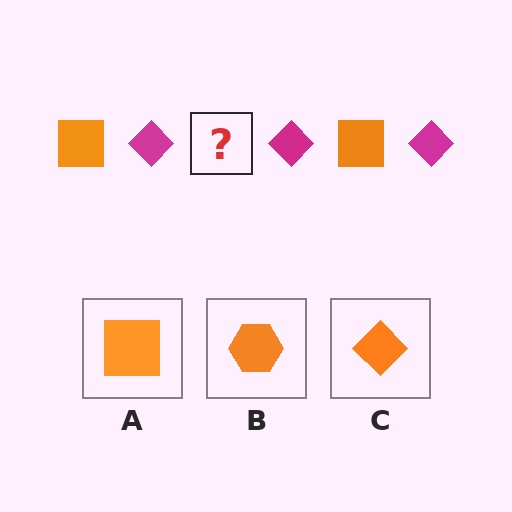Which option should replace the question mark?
Option A.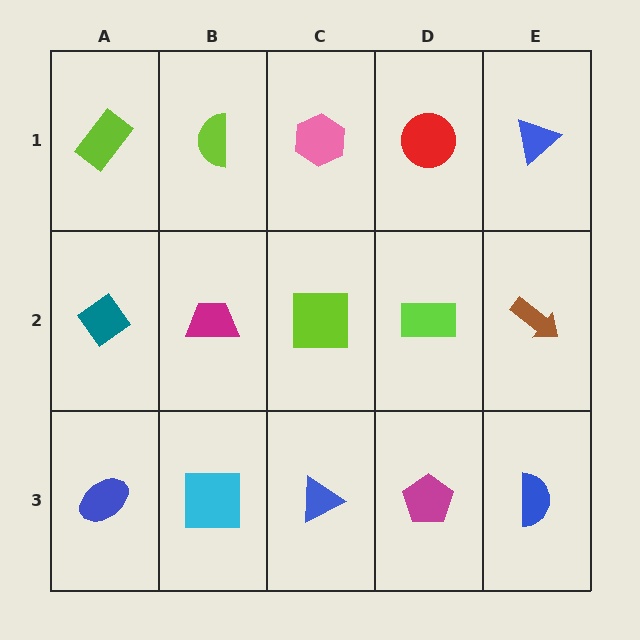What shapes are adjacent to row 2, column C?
A pink hexagon (row 1, column C), a blue triangle (row 3, column C), a magenta trapezoid (row 2, column B), a lime rectangle (row 2, column D).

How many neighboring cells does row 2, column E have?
3.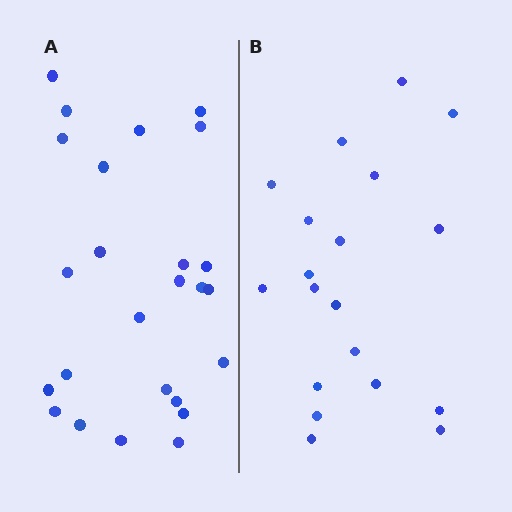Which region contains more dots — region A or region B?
Region A (the left region) has more dots.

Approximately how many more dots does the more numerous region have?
Region A has about 6 more dots than region B.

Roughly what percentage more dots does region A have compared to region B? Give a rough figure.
About 30% more.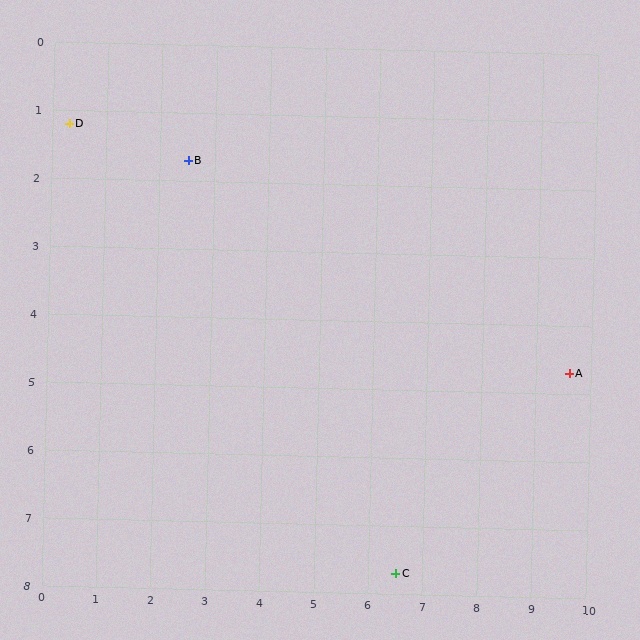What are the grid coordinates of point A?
Point A is at approximately (9.6, 4.7).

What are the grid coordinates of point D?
Point D is at approximately (0.3, 1.2).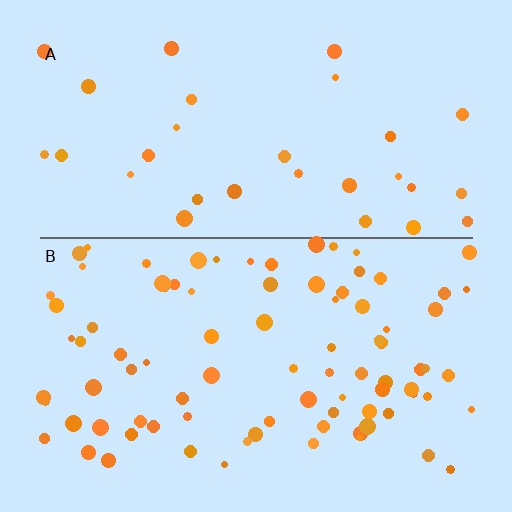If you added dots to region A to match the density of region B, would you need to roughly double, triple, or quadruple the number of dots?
Approximately triple.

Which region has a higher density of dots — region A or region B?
B (the bottom).